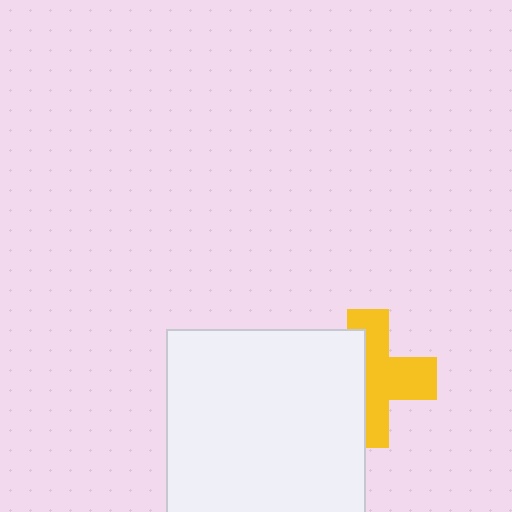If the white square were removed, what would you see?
You would see the complete yellow cross.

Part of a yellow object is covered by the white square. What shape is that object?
It is a cross.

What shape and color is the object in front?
The object in front is a white square.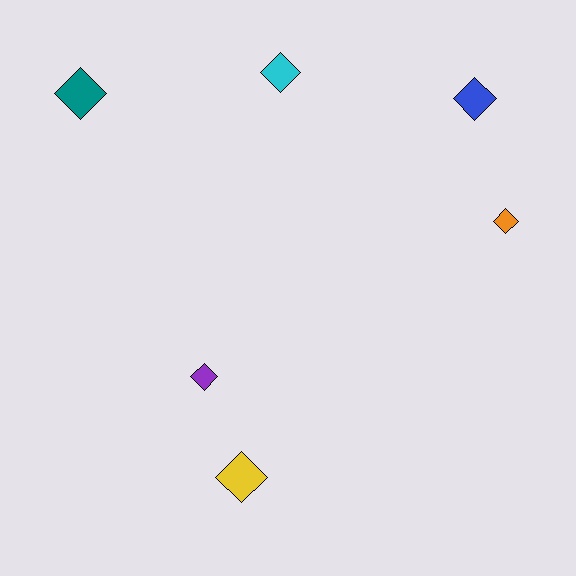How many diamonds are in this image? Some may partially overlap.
There are 6 diamonds.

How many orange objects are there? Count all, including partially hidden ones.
There is 1 orange object.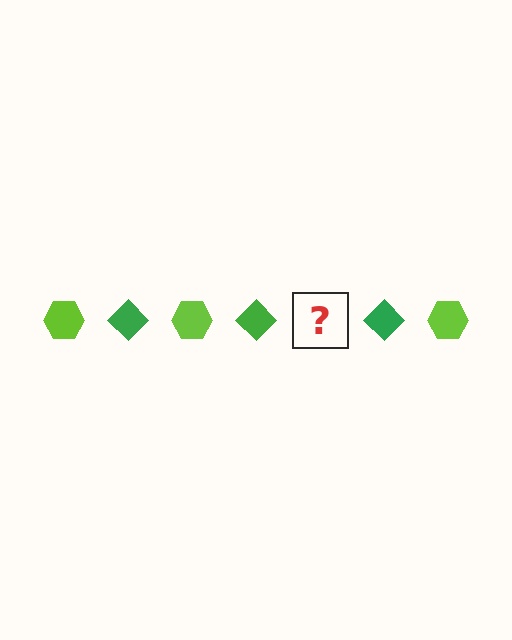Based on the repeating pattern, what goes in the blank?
The blank should be a lime hexagon.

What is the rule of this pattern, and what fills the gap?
The rule is that the pattern alternates between lime hexagon and green diamond. The gap should be filled with a lime hexagon.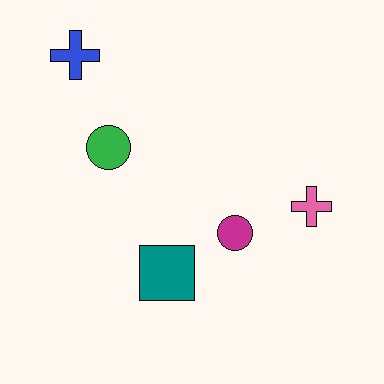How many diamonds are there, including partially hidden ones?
There are no diamonds.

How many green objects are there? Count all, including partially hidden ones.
There is 1 green object.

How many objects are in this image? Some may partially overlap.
There are 5 objects.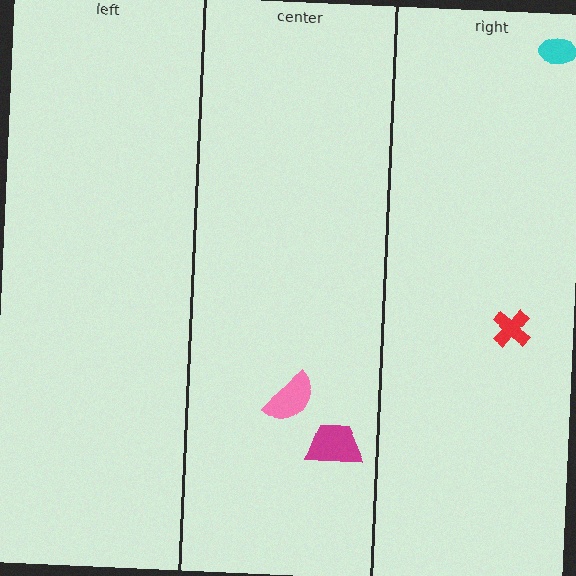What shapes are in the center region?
The magenta trapezoid, the pink semicircle.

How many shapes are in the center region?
2.